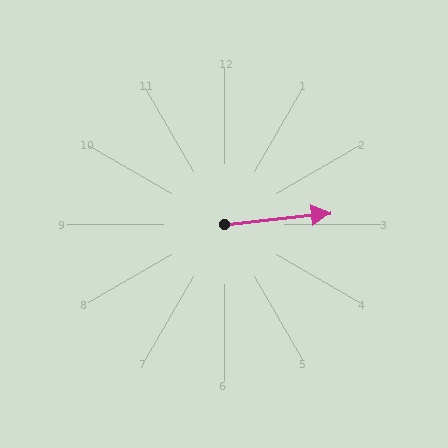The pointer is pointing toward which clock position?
Roughly 3 o'clock.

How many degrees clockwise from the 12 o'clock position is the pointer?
Approximately 84 degrees.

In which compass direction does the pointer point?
East.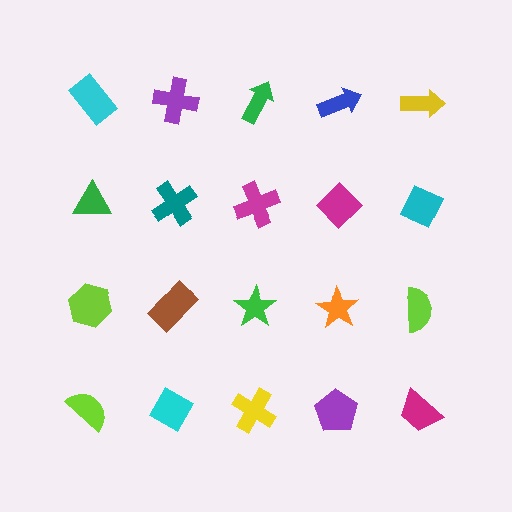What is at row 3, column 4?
An orange star.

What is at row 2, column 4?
A magenta diamond.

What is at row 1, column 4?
A blue arrow.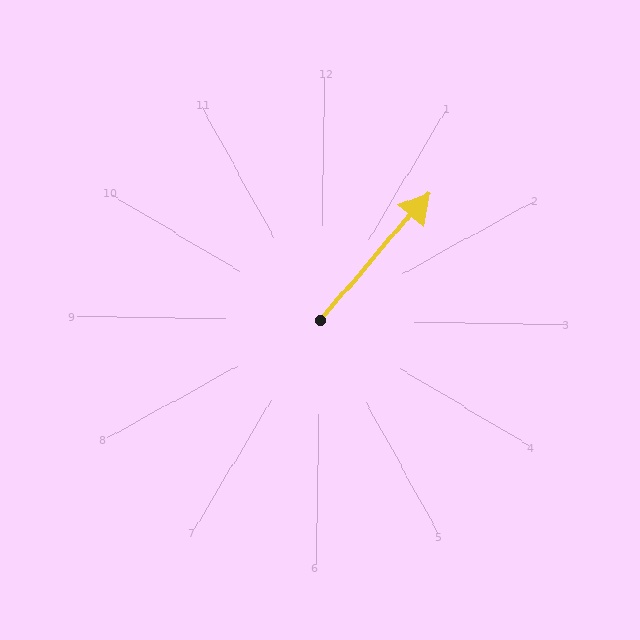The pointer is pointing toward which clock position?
Roughly 1 o'clock.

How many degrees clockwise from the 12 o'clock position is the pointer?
Approximately 40 degrees.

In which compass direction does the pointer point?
Northeast.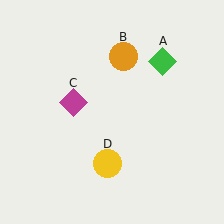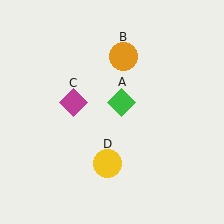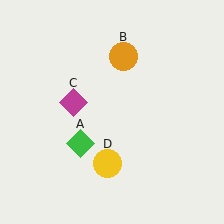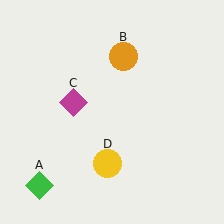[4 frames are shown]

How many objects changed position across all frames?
1 object changed position: green diamond (object A).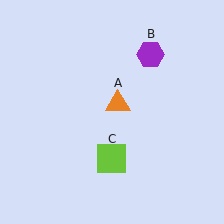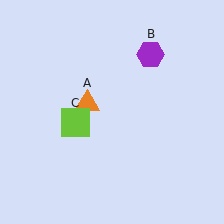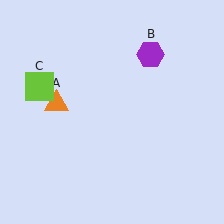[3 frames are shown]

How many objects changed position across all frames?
2 objects changed position: orange triangle (object A), lime square (object C).